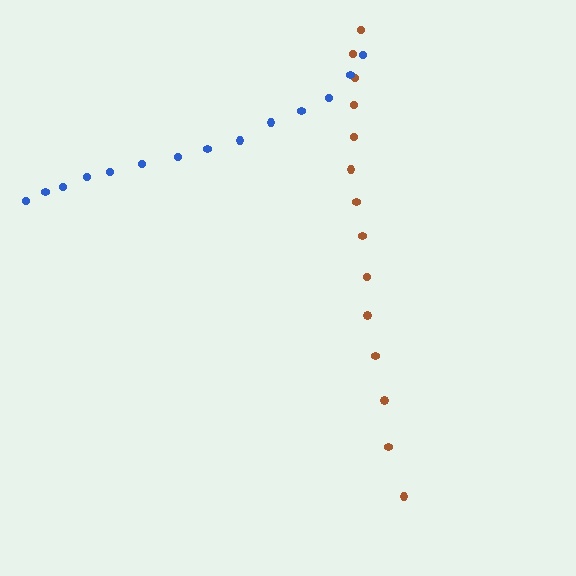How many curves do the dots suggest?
There are 2 distinct paths.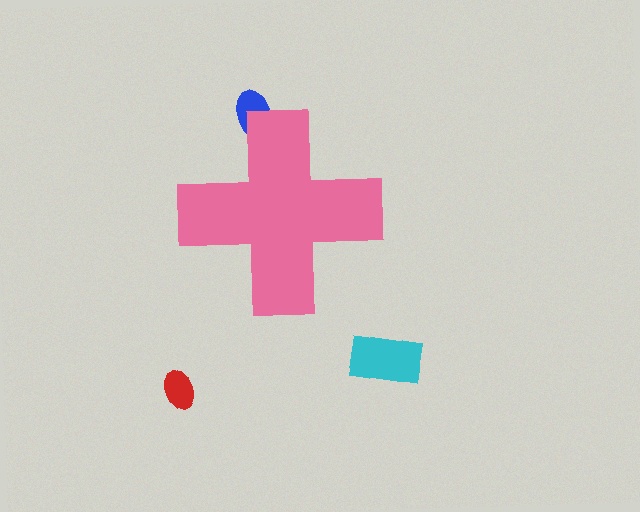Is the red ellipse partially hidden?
No, the red ellipse is fully visible.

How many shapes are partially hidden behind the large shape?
1 shape is partially hidden.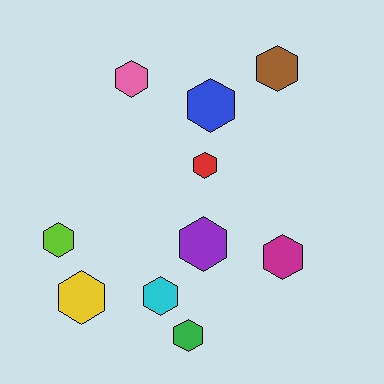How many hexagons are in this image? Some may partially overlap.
There are 10 hexagons.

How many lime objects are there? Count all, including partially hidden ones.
There is 1 lime object.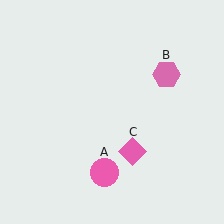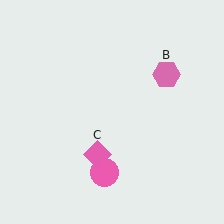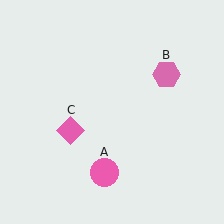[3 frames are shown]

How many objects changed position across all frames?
1 object changed position: pink diamond (object C).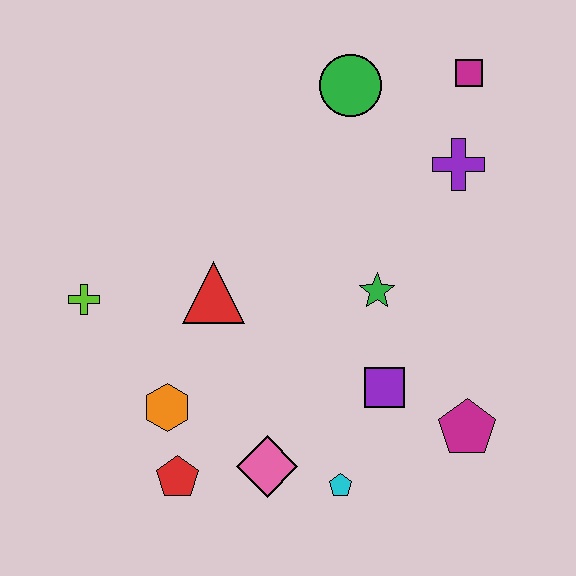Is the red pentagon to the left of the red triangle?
Yes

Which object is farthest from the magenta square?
The red pentagon is farthest from the magenta square.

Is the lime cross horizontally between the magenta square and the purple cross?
No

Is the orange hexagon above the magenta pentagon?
Yes